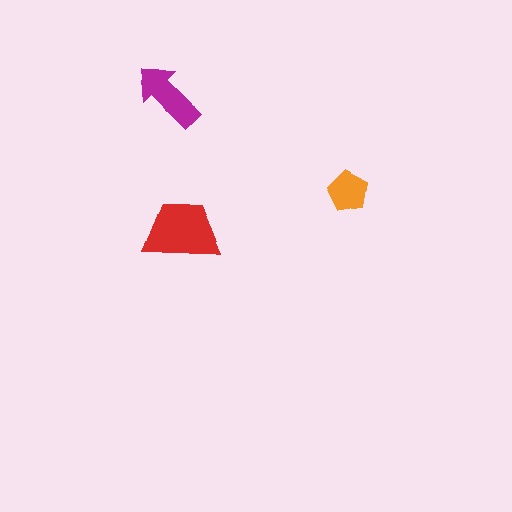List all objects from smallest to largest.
The orange pentagon, the magenta arrow, the red trapezoid.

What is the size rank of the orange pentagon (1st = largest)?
3rd.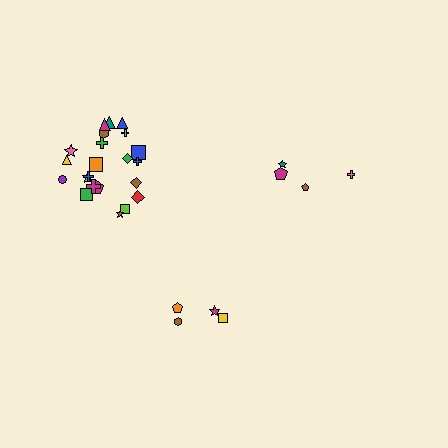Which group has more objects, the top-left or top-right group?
The top-left group.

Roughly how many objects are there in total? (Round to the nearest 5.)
Roughly 30 objects in total.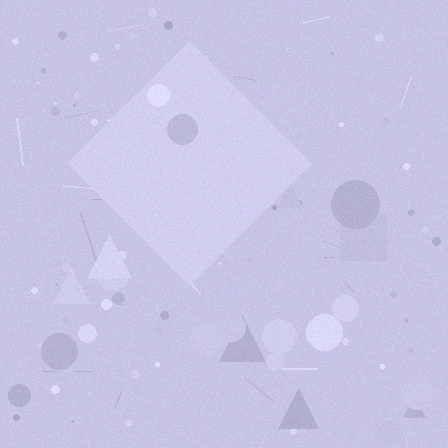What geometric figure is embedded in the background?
A diamond is embedded in the background.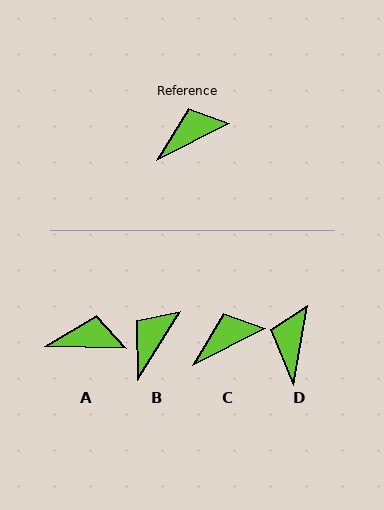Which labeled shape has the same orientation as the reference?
C.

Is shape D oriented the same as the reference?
No, it is off by about 53 degrees.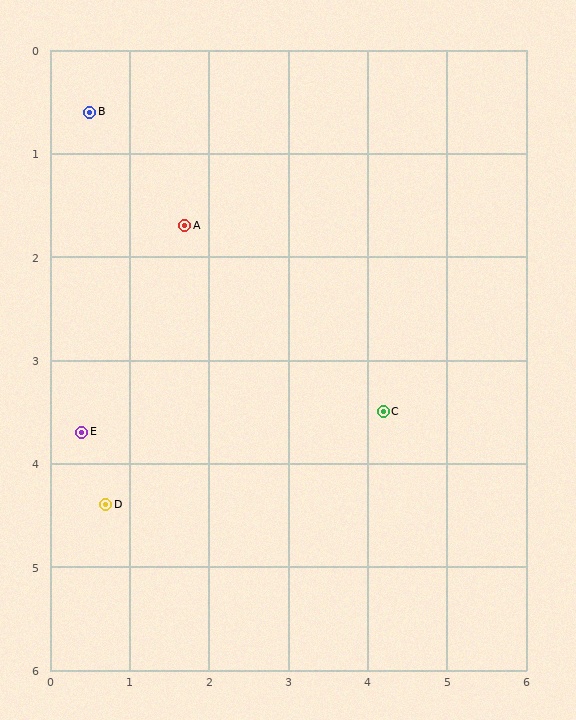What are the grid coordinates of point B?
Point B is at approximately (0.5, 0.6).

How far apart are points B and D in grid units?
Points B and D are about 3.8 grid units apart.